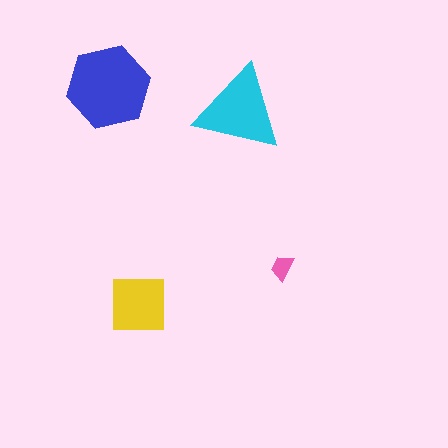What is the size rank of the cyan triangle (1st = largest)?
2nd.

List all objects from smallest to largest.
The pink trapezoid, the yellow square, the cyan triangle, the blue hexagon.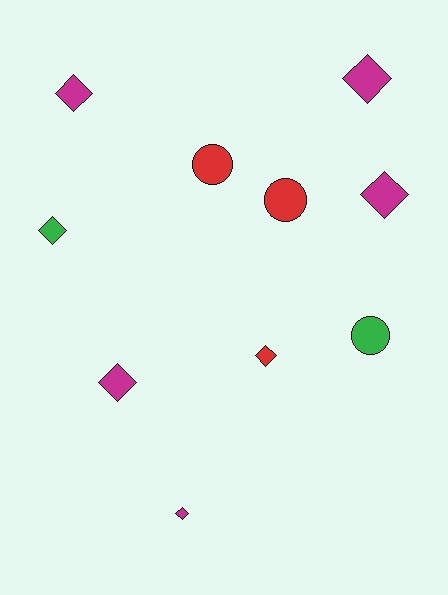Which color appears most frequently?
Magenta, with 5 objects.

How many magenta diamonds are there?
There are 5 magenta diamonds.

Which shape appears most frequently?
Diamond, with 7 objects.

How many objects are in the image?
There are 10 objects.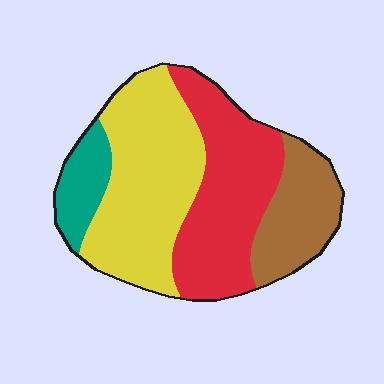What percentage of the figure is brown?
Brown takes up about one sixth (1/6) of the figure.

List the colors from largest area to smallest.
From largest to smallest: yellow, red, brown, teal.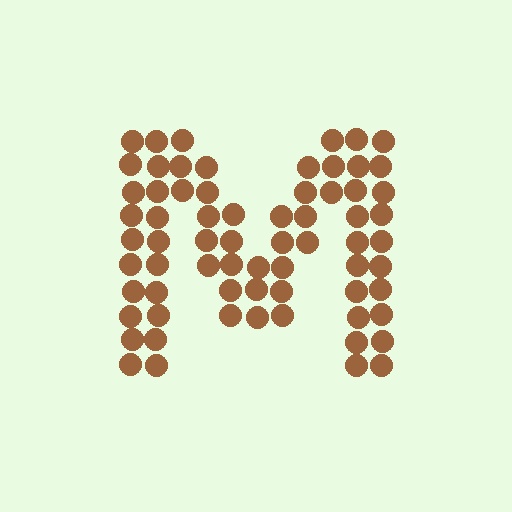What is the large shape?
The large shape is the letter M.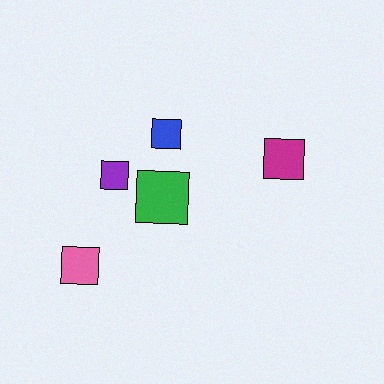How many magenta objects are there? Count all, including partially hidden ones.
There is 1 magenta object.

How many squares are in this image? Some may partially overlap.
There are 5 squares.